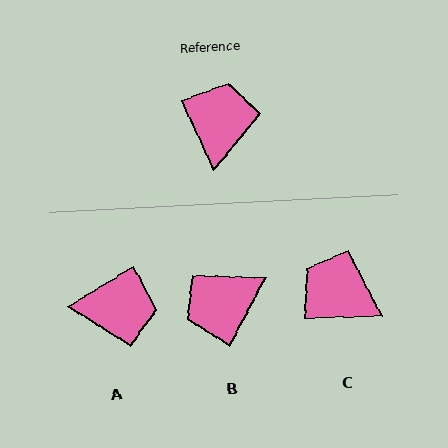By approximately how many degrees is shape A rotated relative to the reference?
Approximately 83 degrees clockwise.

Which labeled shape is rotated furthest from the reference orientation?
B, about 127 degrees away.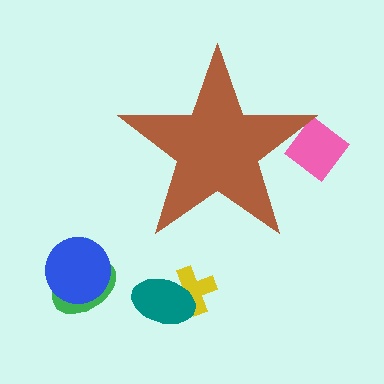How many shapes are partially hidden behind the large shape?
1 shape is partially hidden.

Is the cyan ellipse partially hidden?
No, the cyan ellipse is fully visible.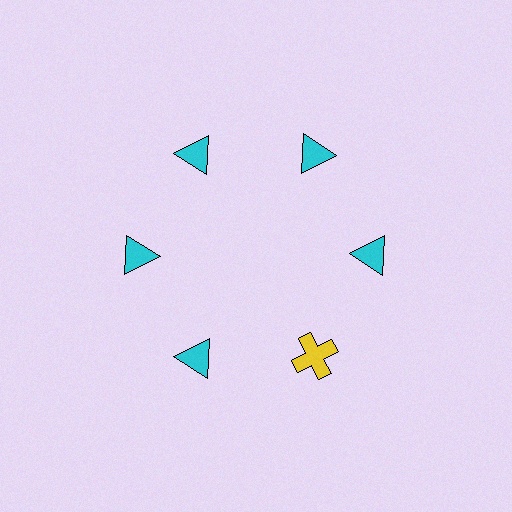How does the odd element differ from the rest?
It differs in both color (yellow instead of cyan) and shape (cross instead of triangle).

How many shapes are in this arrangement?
There are 6 shapes arranged in a ring pattern.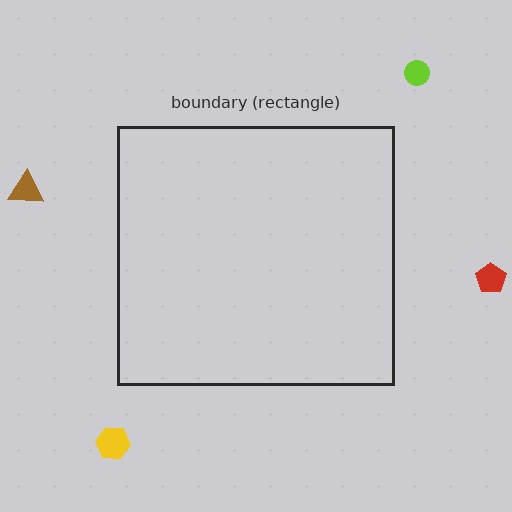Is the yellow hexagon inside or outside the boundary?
Outside.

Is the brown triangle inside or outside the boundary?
Outside.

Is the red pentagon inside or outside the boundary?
Outside.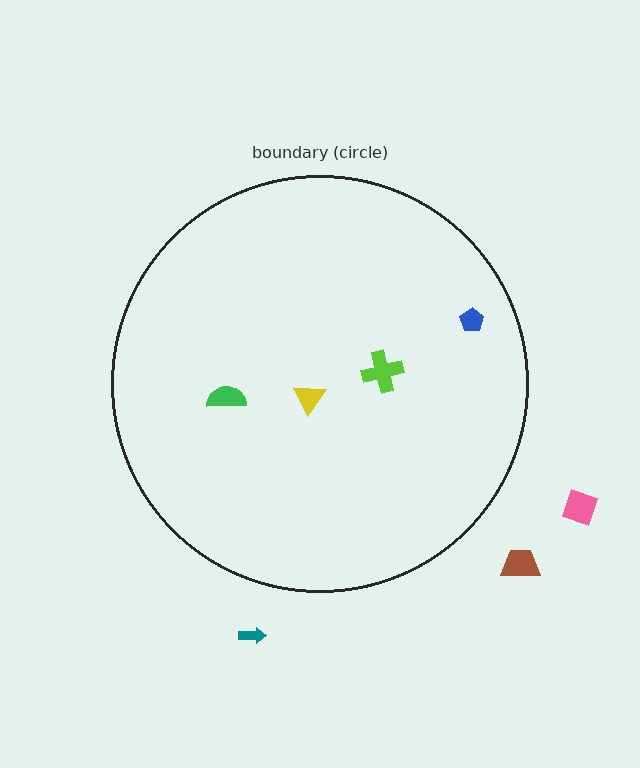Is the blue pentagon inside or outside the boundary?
Inside.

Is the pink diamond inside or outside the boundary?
Outside.